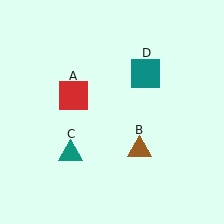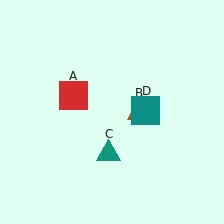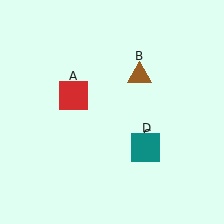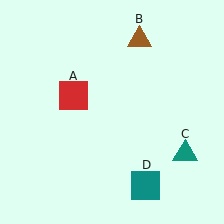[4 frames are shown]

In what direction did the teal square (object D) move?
The teal square (object D) moved down.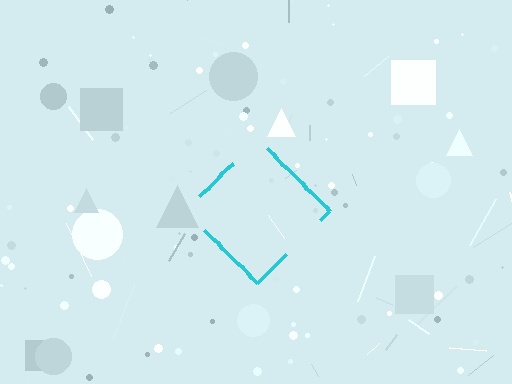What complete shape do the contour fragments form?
The contour fragments form a diamond.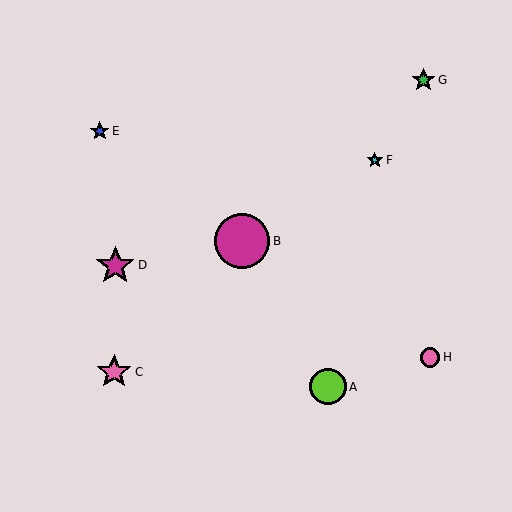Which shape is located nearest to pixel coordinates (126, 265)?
The magenta star (labeled D) at (115, 265) is nearest to that location.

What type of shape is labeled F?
Shape F is a cyan star.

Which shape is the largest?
The magenta circle (labeled B) is the largest.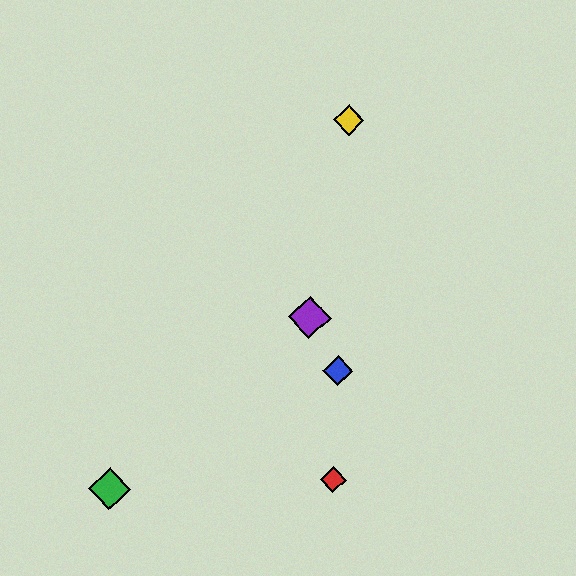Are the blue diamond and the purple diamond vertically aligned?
No, the blue diamond is at x≈338 and the purple diamond is at x≈309.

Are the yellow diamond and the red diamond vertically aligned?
Yes, both are at x≈349.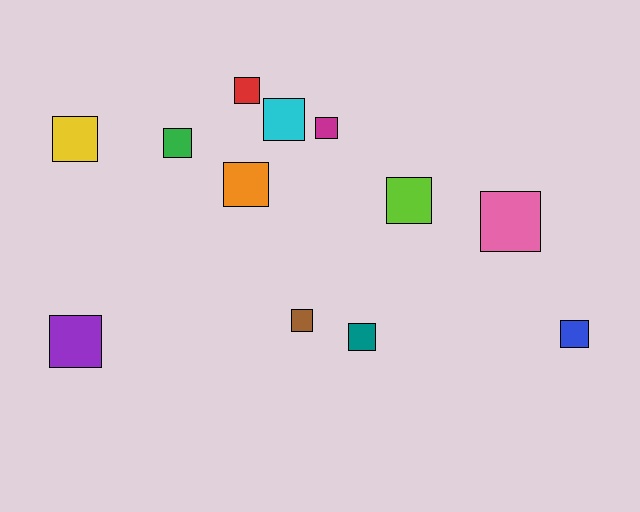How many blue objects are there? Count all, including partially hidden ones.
There is 1 blue object.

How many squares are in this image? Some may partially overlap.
There are 12 squares.